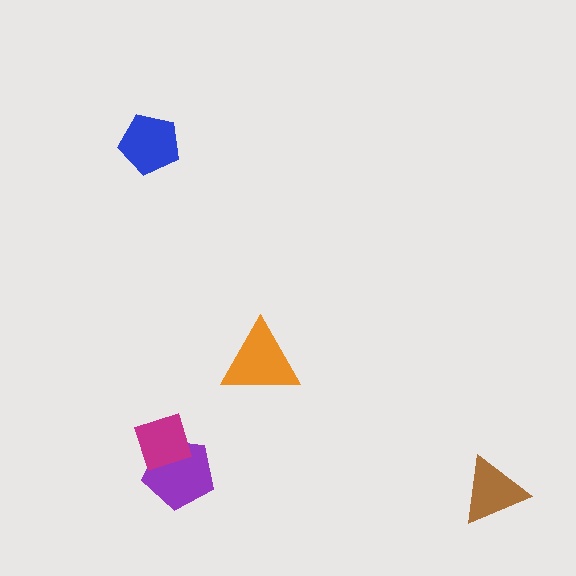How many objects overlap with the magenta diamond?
1 object overlaps with the magenta diamond.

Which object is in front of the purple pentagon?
The magenta diamond is in front of the purple pentagon.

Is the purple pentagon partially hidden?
Yes, it is partially covered by another shape.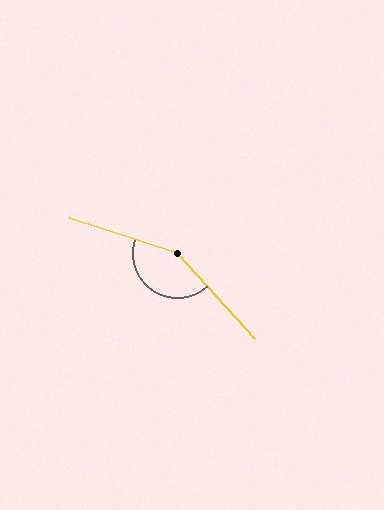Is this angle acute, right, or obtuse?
It is obtuse.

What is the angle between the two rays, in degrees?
Approximately 150 degrees.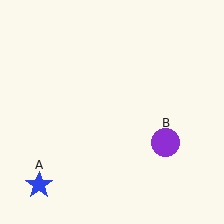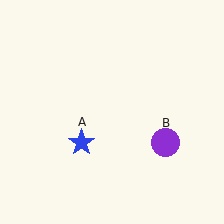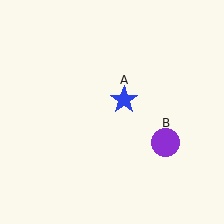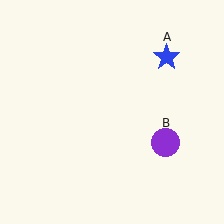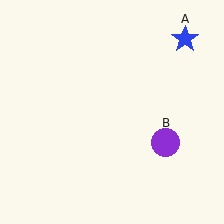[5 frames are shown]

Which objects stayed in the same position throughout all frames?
Purple circle (object B) remained stationary.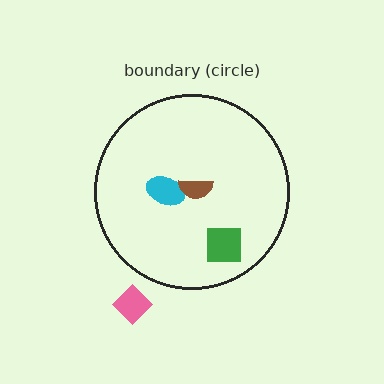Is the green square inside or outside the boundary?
Inside.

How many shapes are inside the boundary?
3 inside, 1 outside.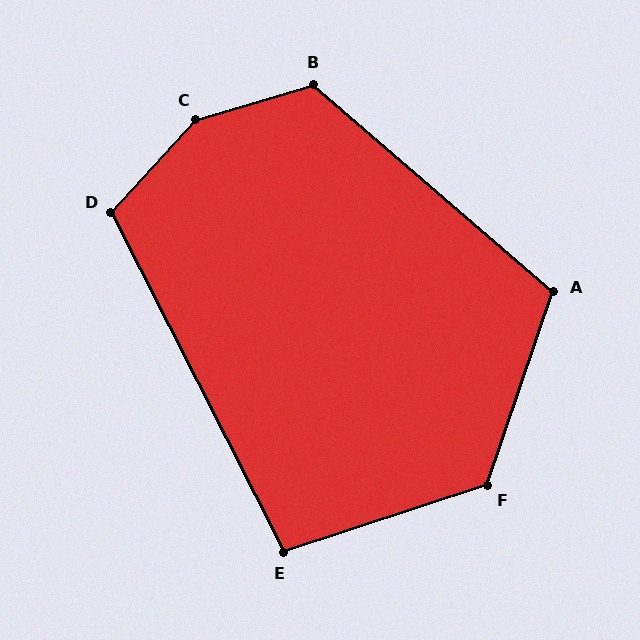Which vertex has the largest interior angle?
C, at approximately 149 degrees.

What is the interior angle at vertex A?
Approximately 112 degrees (obtuse).